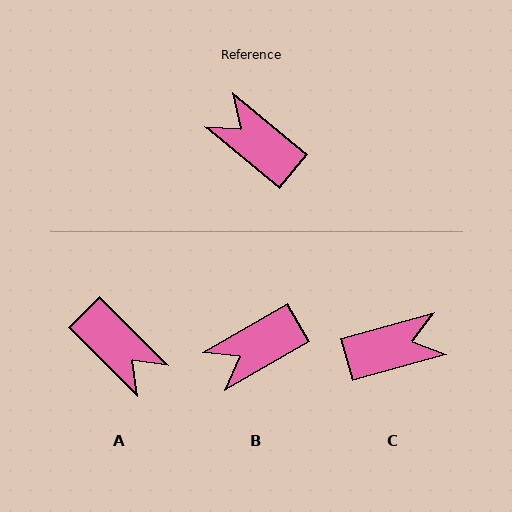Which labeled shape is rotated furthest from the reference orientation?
A, about 174 degrees away.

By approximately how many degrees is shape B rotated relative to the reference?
Approximately 69 degrees counter-clockwise.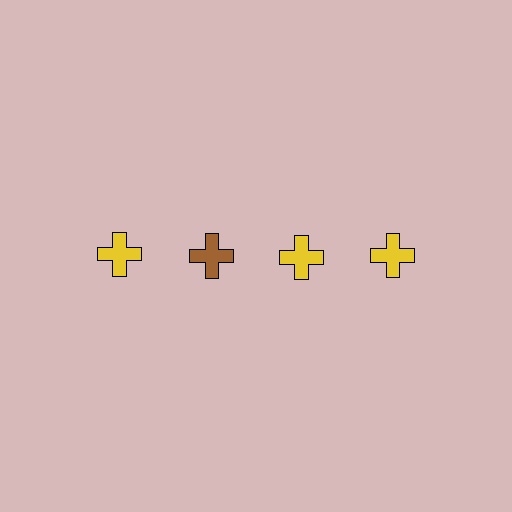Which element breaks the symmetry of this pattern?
The brown cross in the top row, second from left column breaks the symmetry. All other shapes are yellow crosses.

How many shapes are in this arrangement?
There are 4 shapes arranged in a grid pattern.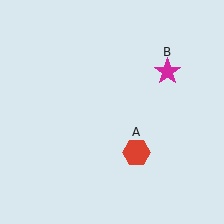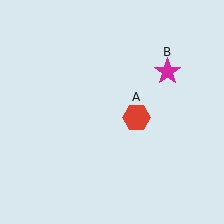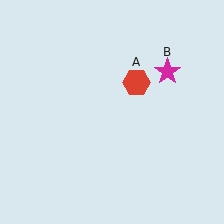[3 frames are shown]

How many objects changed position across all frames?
1 object changed position: red hexagon (object A).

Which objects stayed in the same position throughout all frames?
Magenta star (object B) remained stationary.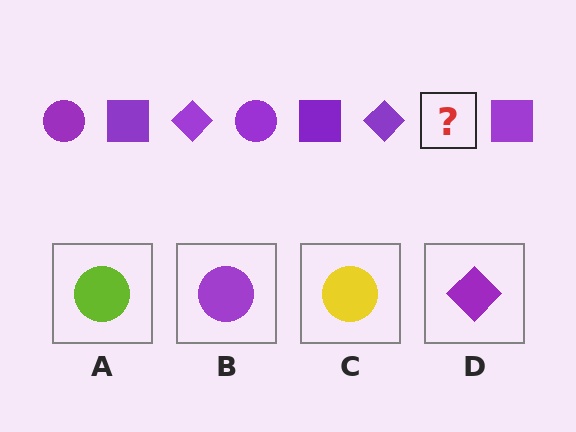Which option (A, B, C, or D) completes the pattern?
B.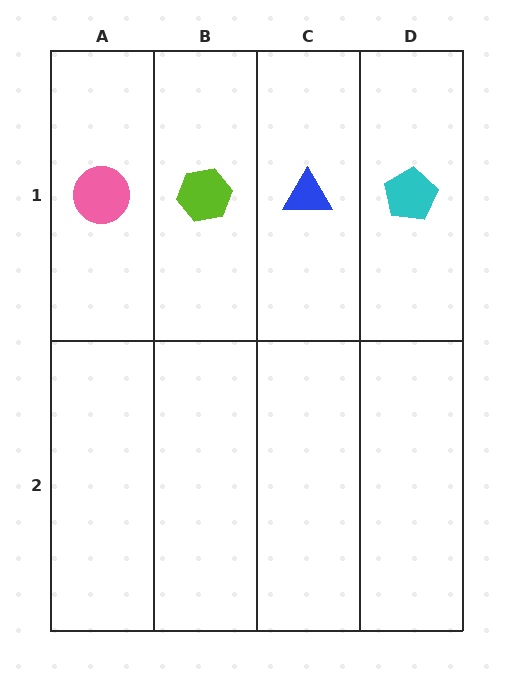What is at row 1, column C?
A blue triangle.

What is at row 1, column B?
A lime hexagon.